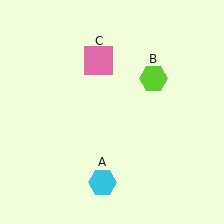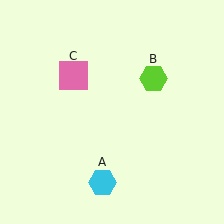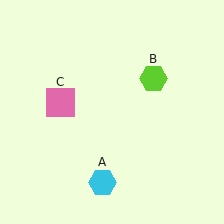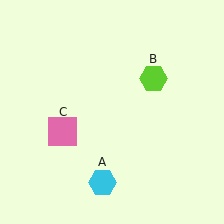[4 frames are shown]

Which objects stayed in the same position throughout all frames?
Cyan hexagon (object A) and lime hexagon (object B) remained stationary.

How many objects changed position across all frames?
1 object changed position: pink square (object C).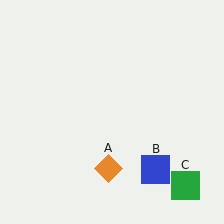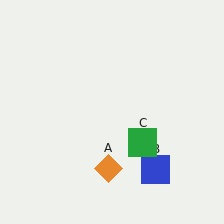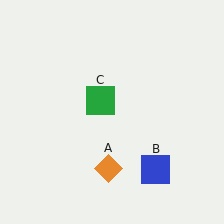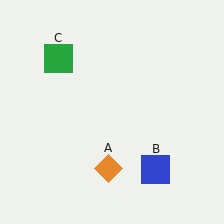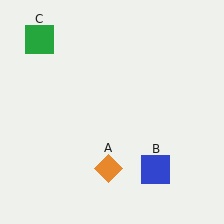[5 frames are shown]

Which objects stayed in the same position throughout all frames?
Orange diamond (object A) and blue square (object B) remained stationary.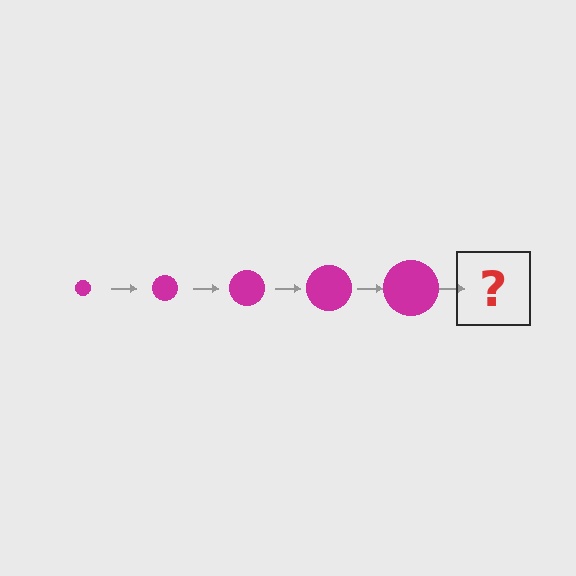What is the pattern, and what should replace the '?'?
The pattern is that the circle gets progressively larger each step. The '?' should be a magenta circle, larger than the previous one.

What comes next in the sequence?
The next element should be a magenta circle, larger than the previous one.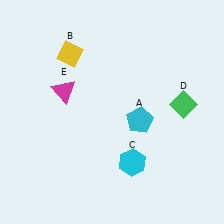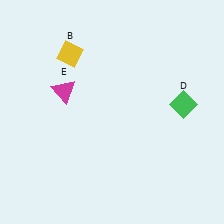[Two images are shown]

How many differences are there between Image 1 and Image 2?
There are 2 differences between the two images.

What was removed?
The cyan pentagon (A), the cyan hexagon (C) were removed in Image 2.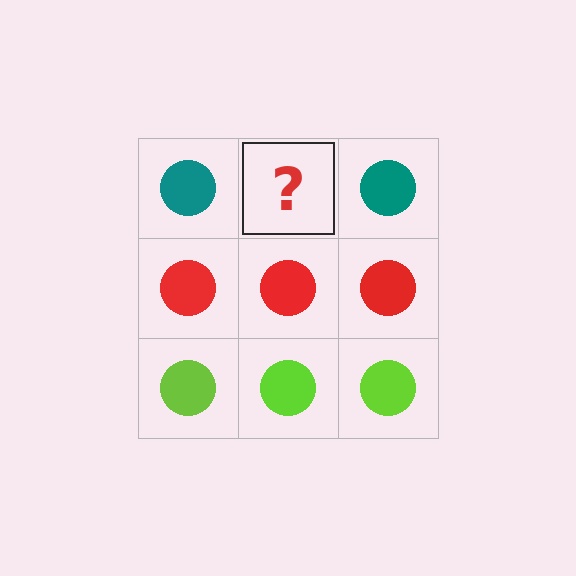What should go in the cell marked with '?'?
The missing cell should contain a teal circle.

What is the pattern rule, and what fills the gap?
The rule is that each row has a consistent color. The gap should be filled with a teal circle.